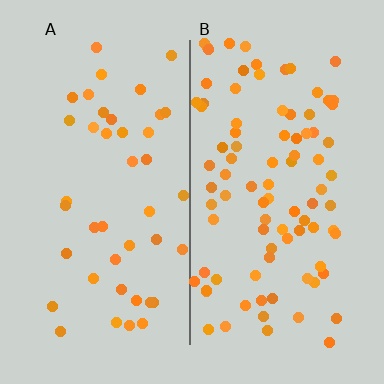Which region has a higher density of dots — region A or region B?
B (the right).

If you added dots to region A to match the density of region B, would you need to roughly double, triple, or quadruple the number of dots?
Approximately double.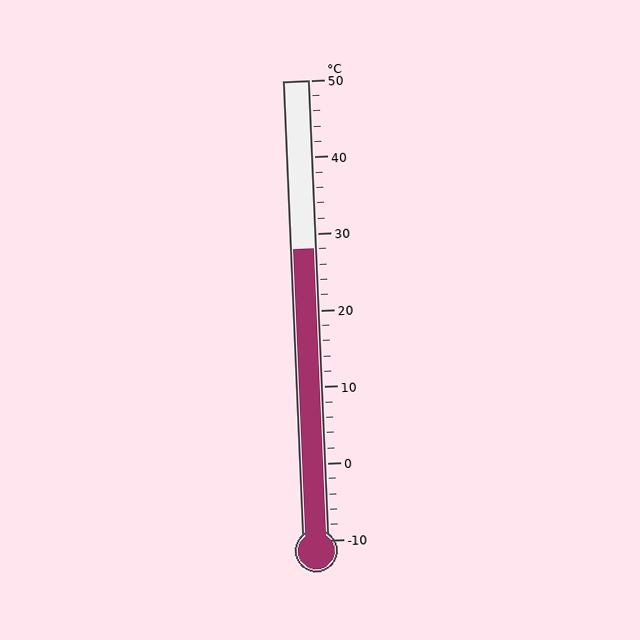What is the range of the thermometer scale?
The thermometer scale ranges from -10°C to 50°C.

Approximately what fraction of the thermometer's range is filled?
The thermometer is filled to approximately 65% of its range.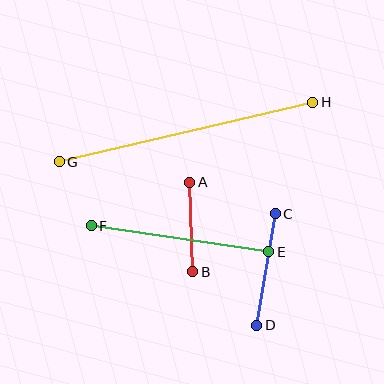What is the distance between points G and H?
The distance is approximately 261 pixels.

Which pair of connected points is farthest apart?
Points G and H are farthest apart.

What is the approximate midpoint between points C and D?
The midpoint is at approximately (266, 270) pixels.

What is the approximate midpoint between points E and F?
The midpoint is at approximately (180, 239) pixels.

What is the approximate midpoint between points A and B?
The midpoint is at approximately (191, 227) pixels.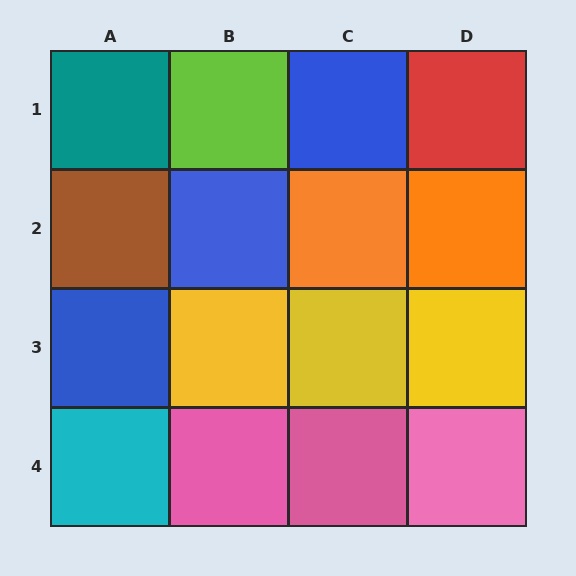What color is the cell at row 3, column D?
Yellow.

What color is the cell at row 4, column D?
Pink.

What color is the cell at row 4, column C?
Pink.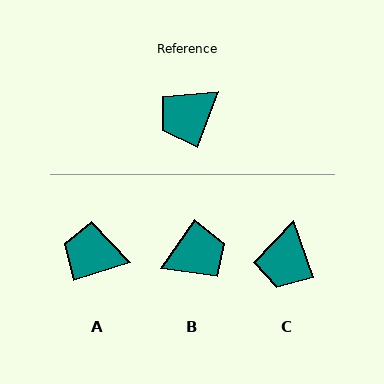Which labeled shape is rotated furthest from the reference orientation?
B, about 167 degrees away.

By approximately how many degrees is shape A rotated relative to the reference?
Approximately 51 degrees clockwise.